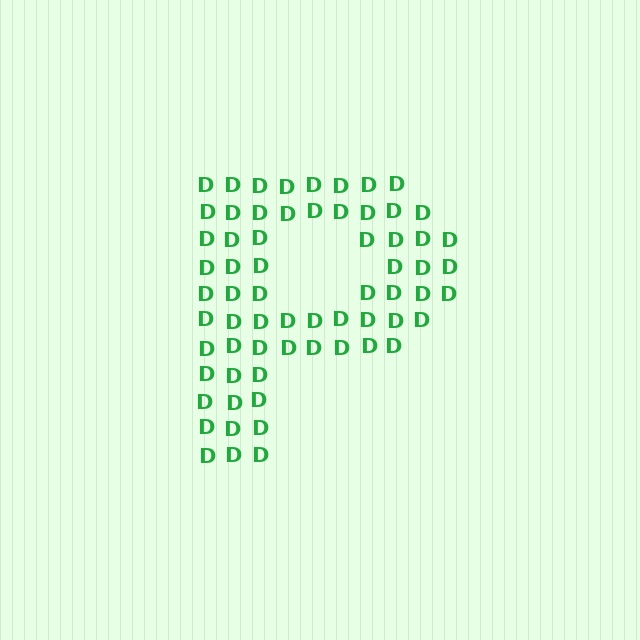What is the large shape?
The large shape is the letter P.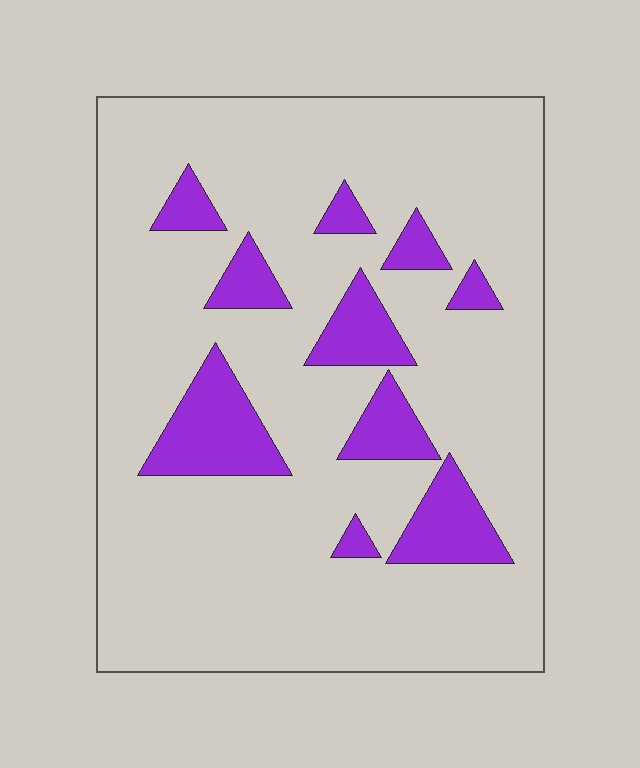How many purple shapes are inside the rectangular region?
10.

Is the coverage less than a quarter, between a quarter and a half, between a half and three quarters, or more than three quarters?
Less than a quarter.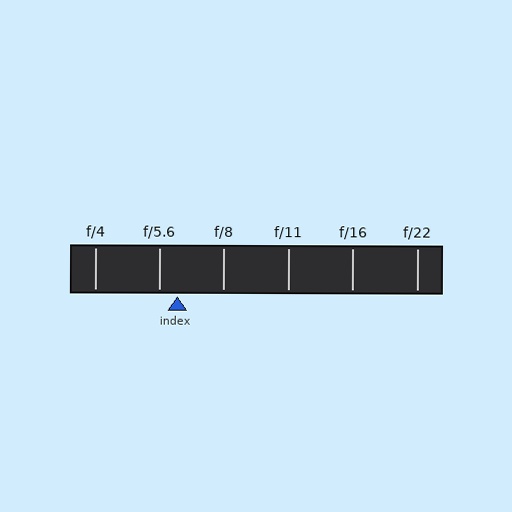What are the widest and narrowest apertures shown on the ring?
The widest aperture shown is f/4 and the narrowest is f/22.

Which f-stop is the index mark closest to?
The index mark is closest to f/5.6.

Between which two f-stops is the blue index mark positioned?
The index mark is between f/5.6 and f/8.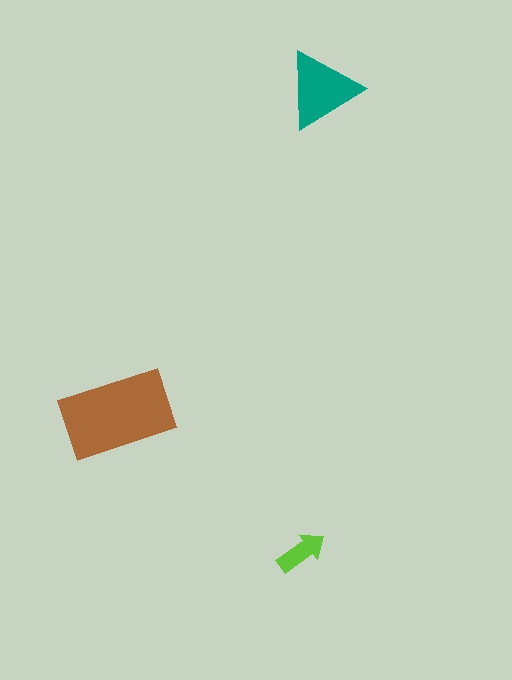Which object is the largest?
The brown rectangle.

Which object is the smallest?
The lime arrow.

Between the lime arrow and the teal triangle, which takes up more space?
The teal triangle.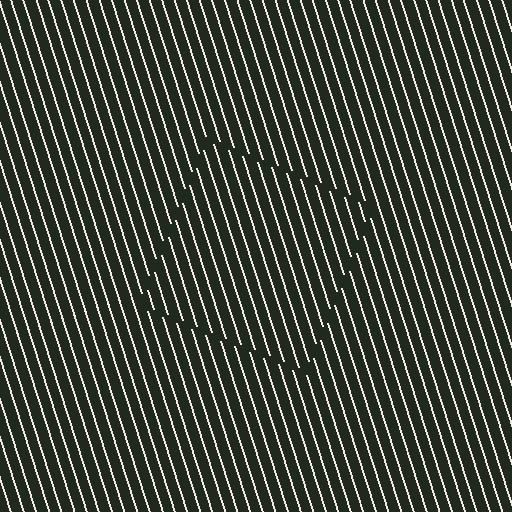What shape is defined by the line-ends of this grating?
An illusory square. The interior of the shape contains the same grating, shifted by half a period — the contour is defined by the phase discontinuity where line-ends from the inner and outer gratings abut.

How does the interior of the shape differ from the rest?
The interior of the shape contains the same grating, shifted by half a period — the contour is defined by the phase discontinuity where line-ends from the inner and outer gratings abut.